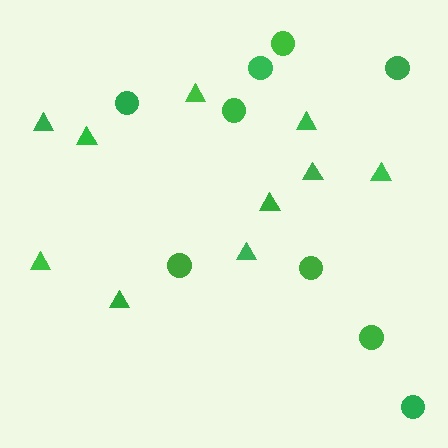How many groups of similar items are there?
There are 2 groups: one group of circles (9) and one group of triangles (10).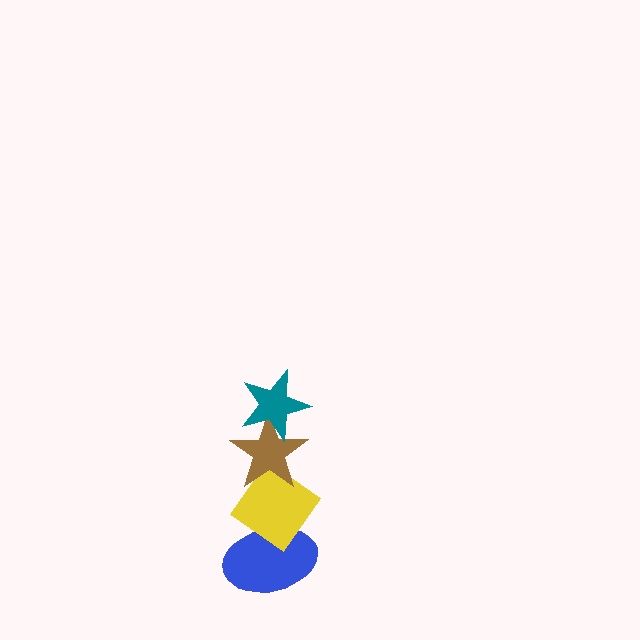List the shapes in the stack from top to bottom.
From top to bottom: the teal star, the brown star, the yellow diamond, the blue ellipse.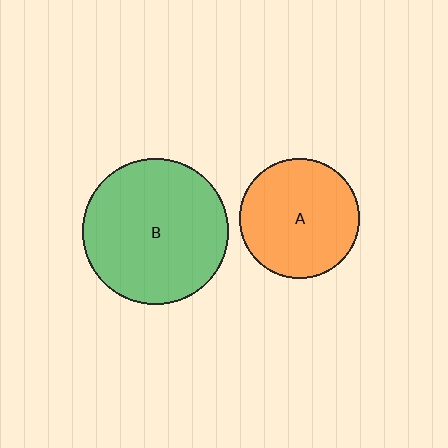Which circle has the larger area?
Circle B (green).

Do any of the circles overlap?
No, none of the circles overlap.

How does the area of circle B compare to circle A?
Approximately 1.5 times.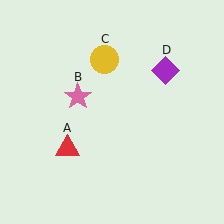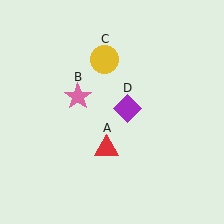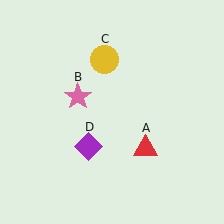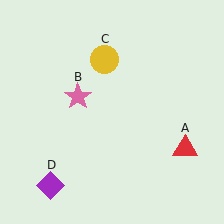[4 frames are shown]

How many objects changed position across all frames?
2 objects changed position: red triangle (object A), purple diamond (object D).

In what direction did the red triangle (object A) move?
The red triangle (object A) moved right.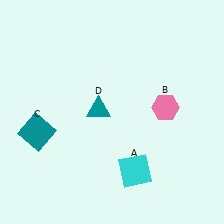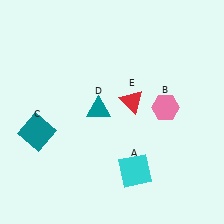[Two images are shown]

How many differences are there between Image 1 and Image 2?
There is 1 difference between the two images.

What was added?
A red triangle (E) was added in Image 2.